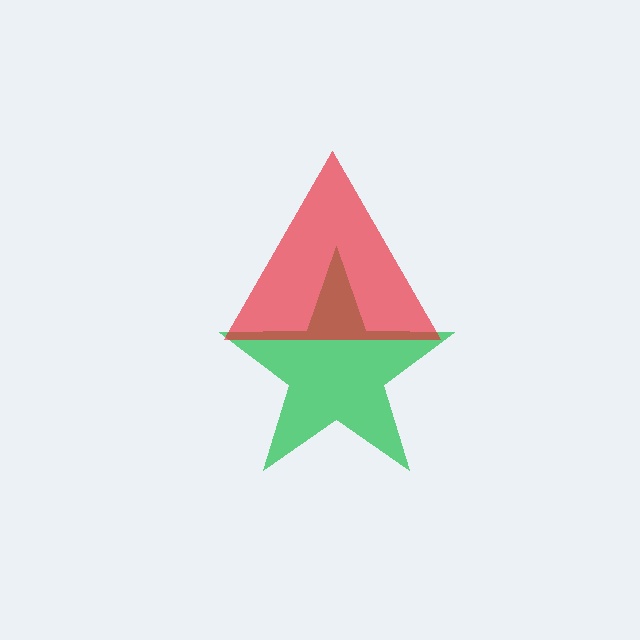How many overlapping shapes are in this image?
There are 2 overlapping shapes in the image.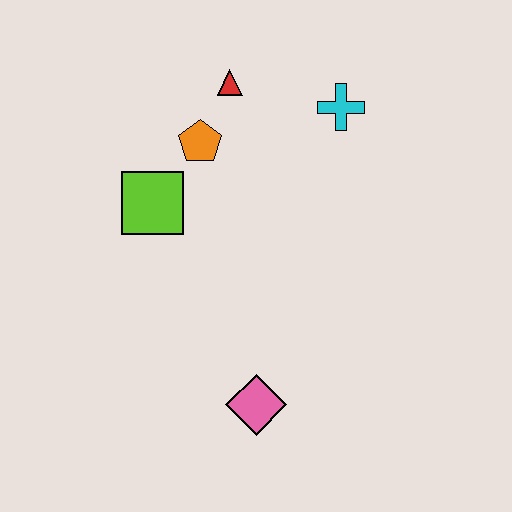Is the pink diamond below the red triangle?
Yes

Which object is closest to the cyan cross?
The red triangle is closest to the cyan cross.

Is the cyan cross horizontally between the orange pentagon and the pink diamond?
No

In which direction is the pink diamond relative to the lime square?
The pink diamond is below the lime square.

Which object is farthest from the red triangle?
The pink diamond is farthest from the red triangle.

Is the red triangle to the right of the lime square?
Yes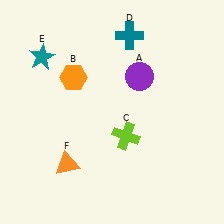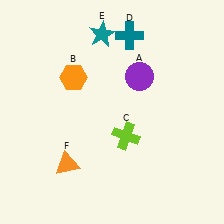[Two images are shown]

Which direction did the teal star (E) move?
The teal star (E) moved right.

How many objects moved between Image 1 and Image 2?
1 object moved between the two images.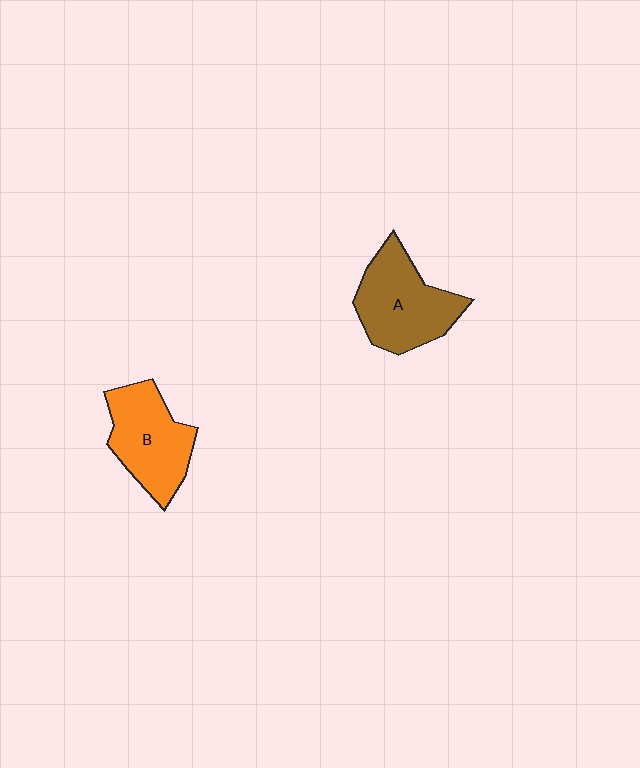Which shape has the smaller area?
Shape B (orange).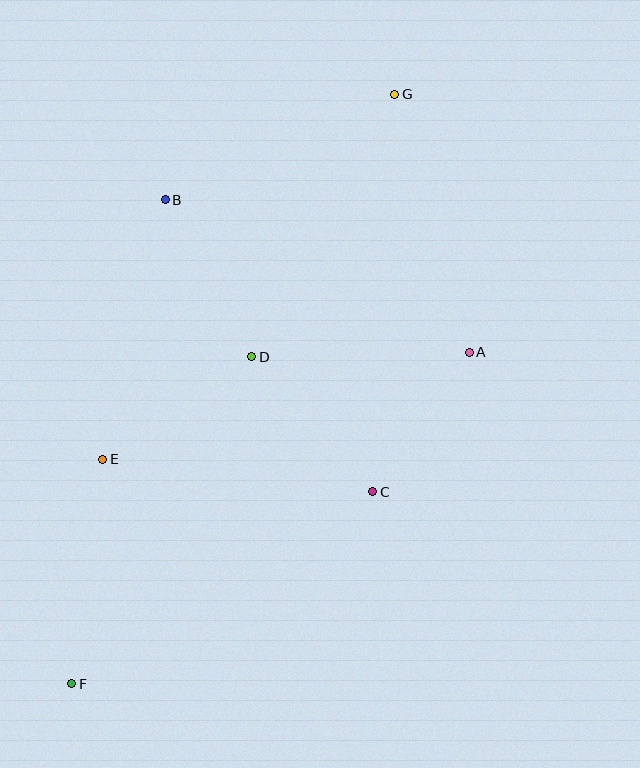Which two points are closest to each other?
Points A and C are closest to each other.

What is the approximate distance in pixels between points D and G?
The distance between D and G is approximately 299 pixels.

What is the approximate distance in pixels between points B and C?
The distance between B and C is approximately 358 pixels.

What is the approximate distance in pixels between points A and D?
The distance between A and D is approximately 218 pixels.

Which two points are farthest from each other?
Points F and G are farthest from each other.